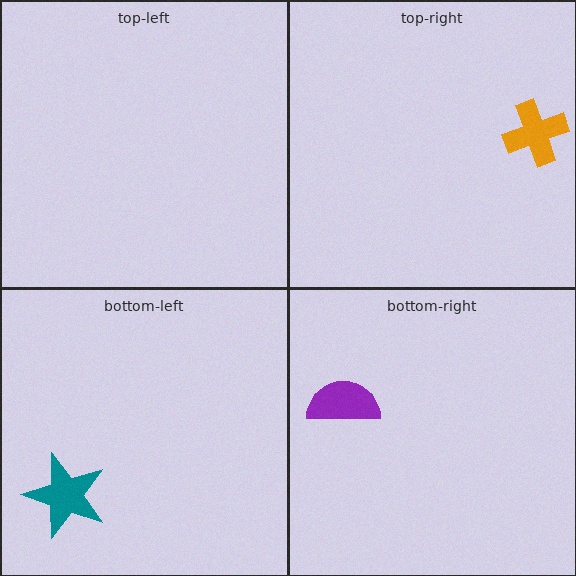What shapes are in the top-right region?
The orange cross.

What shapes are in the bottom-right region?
The purple semicircle.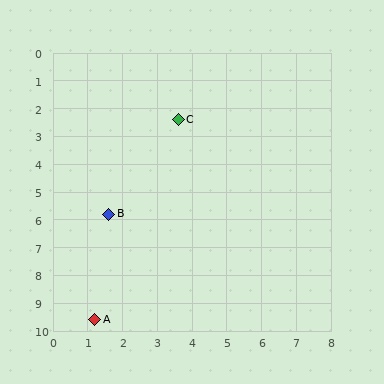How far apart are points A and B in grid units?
Points A and B are about 3.8 grid units apart.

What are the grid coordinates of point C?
Point C is at approximately (3.6, 2.4).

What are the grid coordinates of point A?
Point A is at approximately (1.2, 9.6).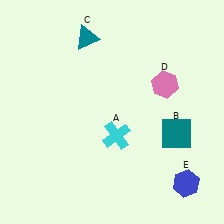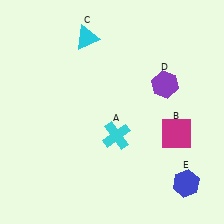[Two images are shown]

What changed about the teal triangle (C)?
In Image 1, C is teal. In Image 2, it changed to cyan.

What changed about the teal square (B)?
In Image 1, B is teal. In Image 2, it changed to magenta.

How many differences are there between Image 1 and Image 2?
There are 3 differences between the two images.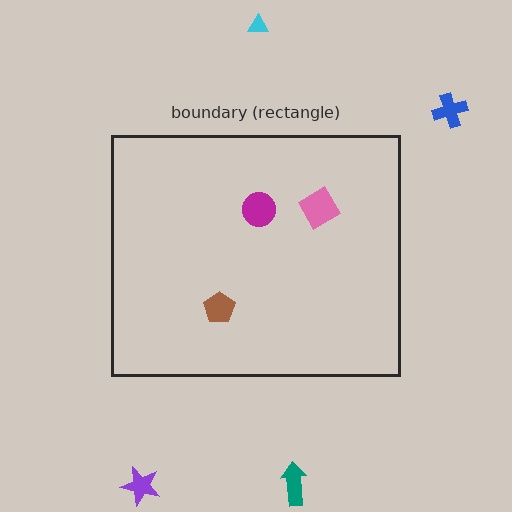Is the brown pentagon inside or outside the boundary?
Inside.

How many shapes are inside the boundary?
3 inside, 4 outside.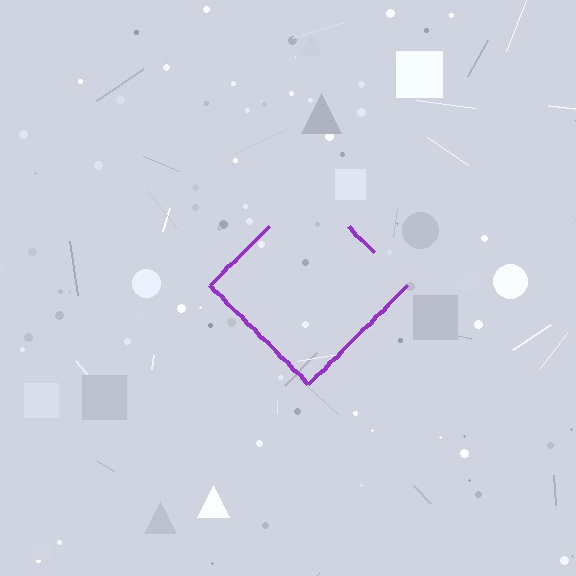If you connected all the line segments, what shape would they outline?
They would outline a diamond.